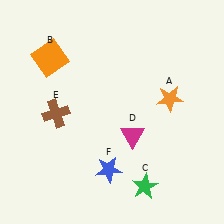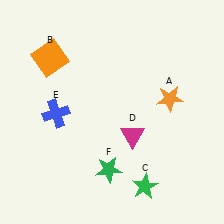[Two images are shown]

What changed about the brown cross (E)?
In Image 1, E is brown. In Image 2, it changed to blue.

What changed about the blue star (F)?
In Image 1, F is blue. In Image 2, it changed to green.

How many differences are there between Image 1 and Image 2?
There are 2 differences between the two images.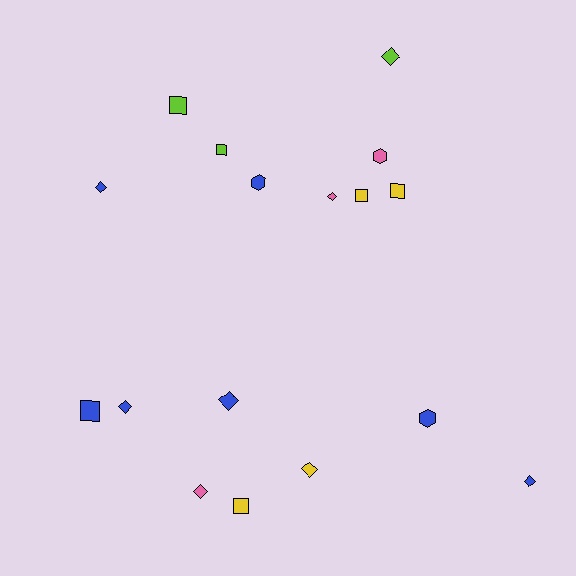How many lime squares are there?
There are 2 lime squares.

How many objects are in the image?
There are 17 objects.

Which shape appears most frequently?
Diamond, with 8 objects.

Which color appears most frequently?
Blue, with 7 objects.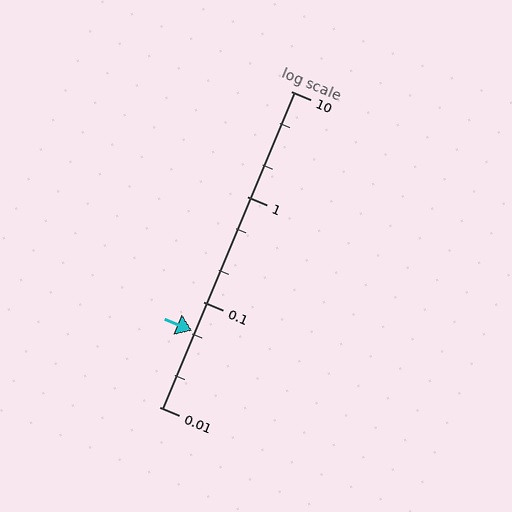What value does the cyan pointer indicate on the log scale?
The pointer indicates approximately 0.053.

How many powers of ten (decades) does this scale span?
The scale spans 3 decades, from 0.01 to 10.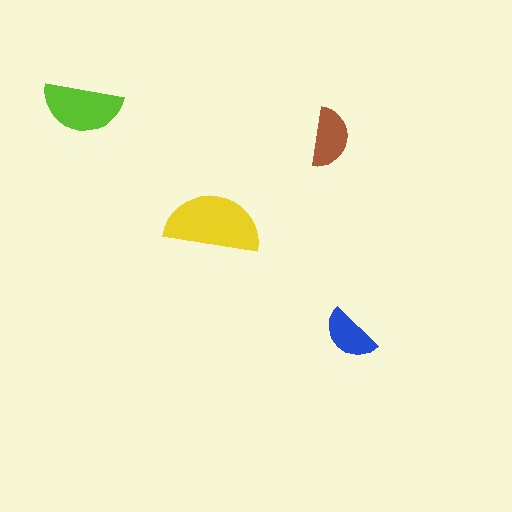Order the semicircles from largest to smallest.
the yellow one, the lime one, the brown one, the blue one.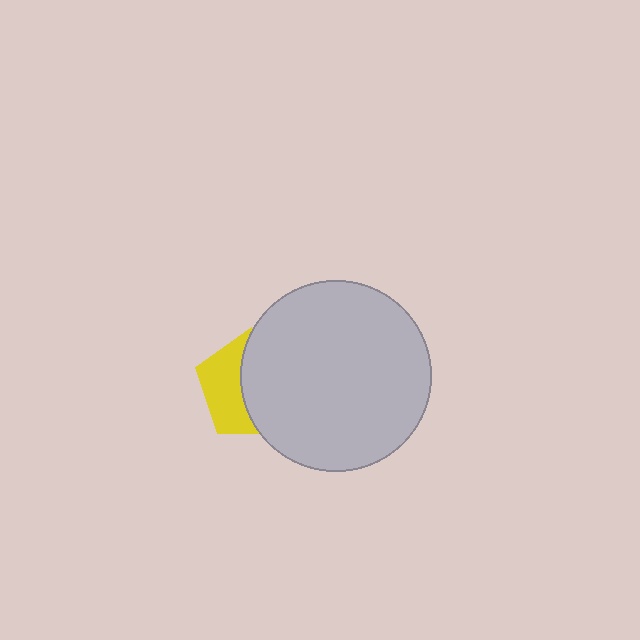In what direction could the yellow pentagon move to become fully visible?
The yellow pentagon could move left. That would shift it out from behind the light gray circle entirely.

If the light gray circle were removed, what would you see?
You would see the complete yellow pentagon.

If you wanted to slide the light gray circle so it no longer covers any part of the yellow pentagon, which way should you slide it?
Slide it right — that is the most direct way to separate the two shapes.